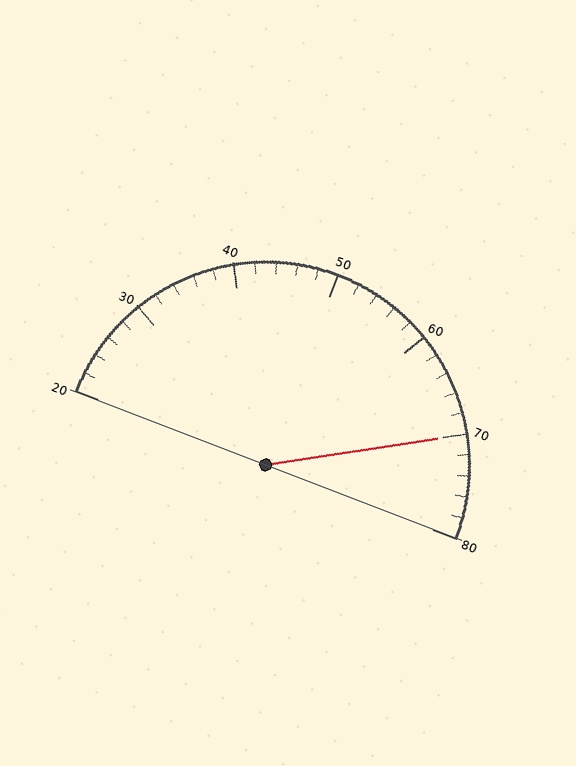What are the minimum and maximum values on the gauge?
The gauge ranges from 20 to 80.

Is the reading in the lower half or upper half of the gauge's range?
The reading is in the upper half of the range (20 to 80).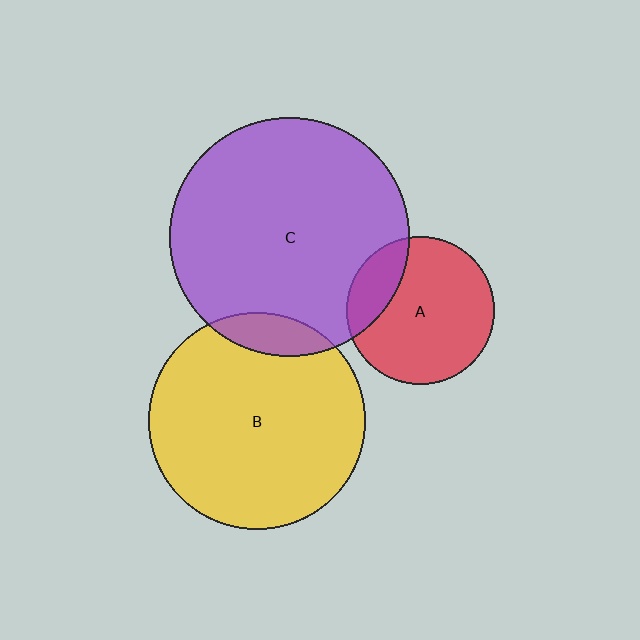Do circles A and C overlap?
Yes.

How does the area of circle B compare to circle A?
Approximately 2.1 times.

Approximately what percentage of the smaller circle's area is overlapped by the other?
Approximately 20%.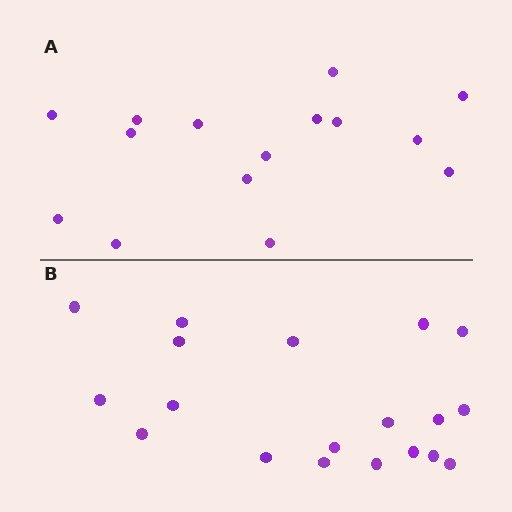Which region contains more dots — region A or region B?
Region B (the bottom region) has more dots.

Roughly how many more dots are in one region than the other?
Region B has about 4 more dots than region A.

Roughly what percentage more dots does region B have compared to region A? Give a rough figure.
About 25% more.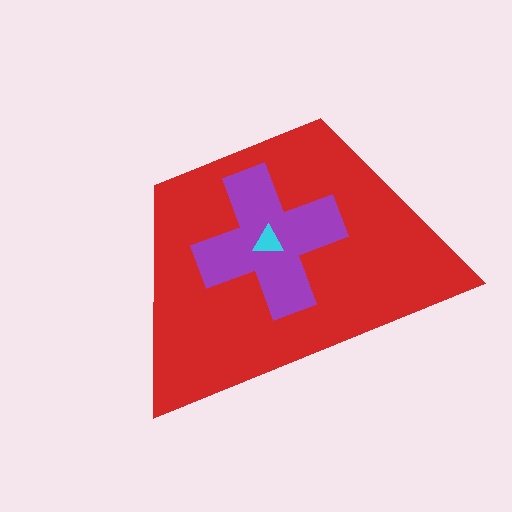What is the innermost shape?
The cyan triangle.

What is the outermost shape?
The red trapezoid.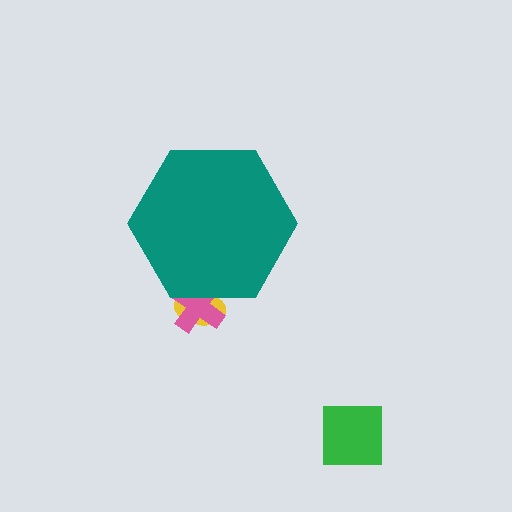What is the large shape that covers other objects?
A teal hexagon.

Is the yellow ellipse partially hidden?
Yes, the yellow ellipse is partially hidden behind the teal hexagon.